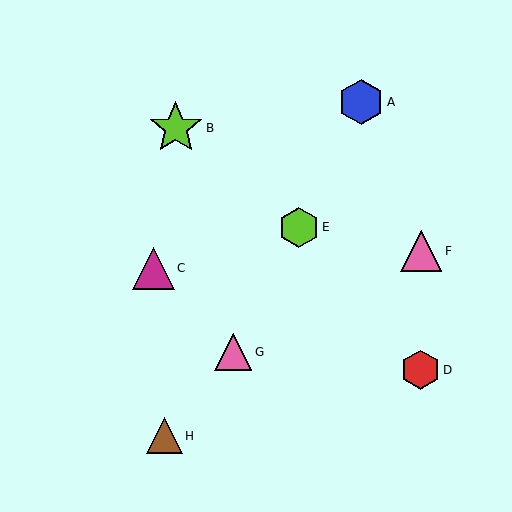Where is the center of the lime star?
The center of the lime star is at (176, 128).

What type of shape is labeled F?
Shape F is a pink triangle.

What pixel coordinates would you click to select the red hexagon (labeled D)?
Click at (421, 370) to select the red hexagon D.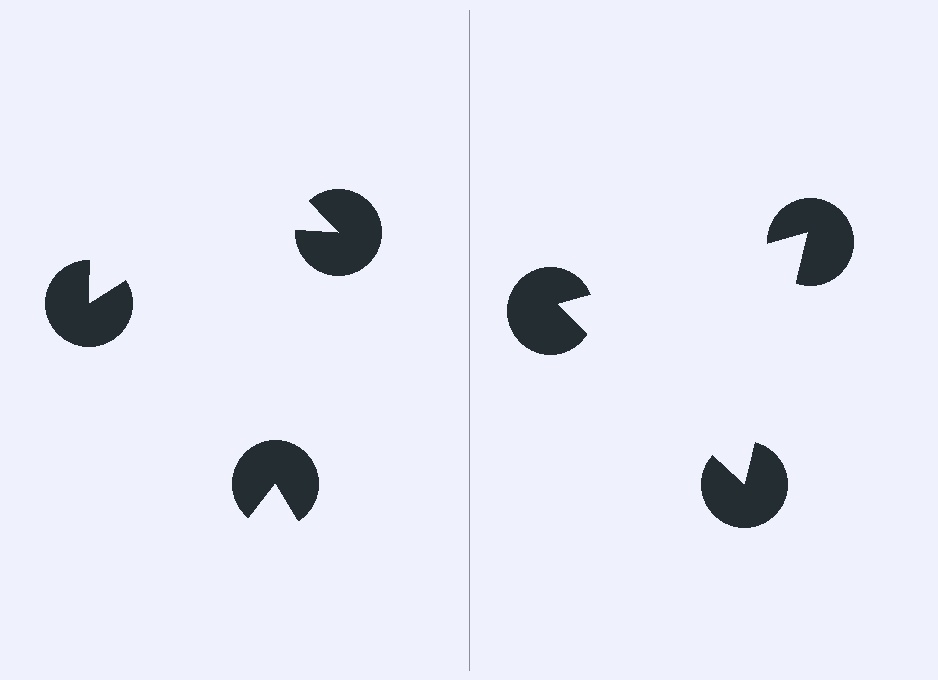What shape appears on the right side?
An illusory triangle.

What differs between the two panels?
The pac-man discs are positioned identically on both sides; only the wedge orientations differ. On the right they align to a triangle; on the left they are misaligned.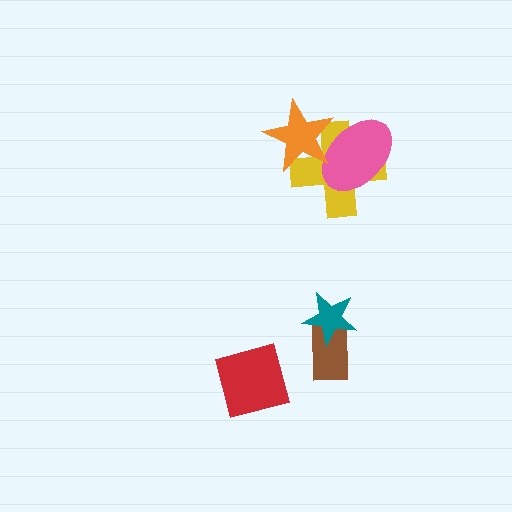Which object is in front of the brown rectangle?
The teal star is in front of the brown rectangle.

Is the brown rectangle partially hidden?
Yes, it is partially covered by another shape.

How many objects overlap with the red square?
0 objects overlap with the red square.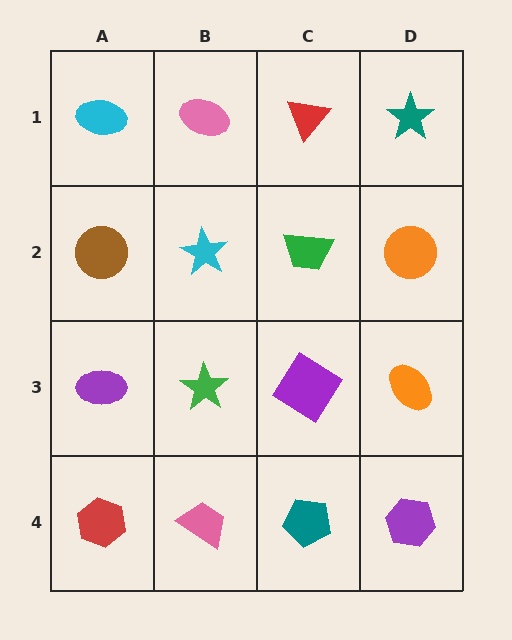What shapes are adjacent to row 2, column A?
A cyan ellipse (row 1, column A), a purple ellipse (row 3, column A), a cyan star (row 2, column B).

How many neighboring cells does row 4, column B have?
3.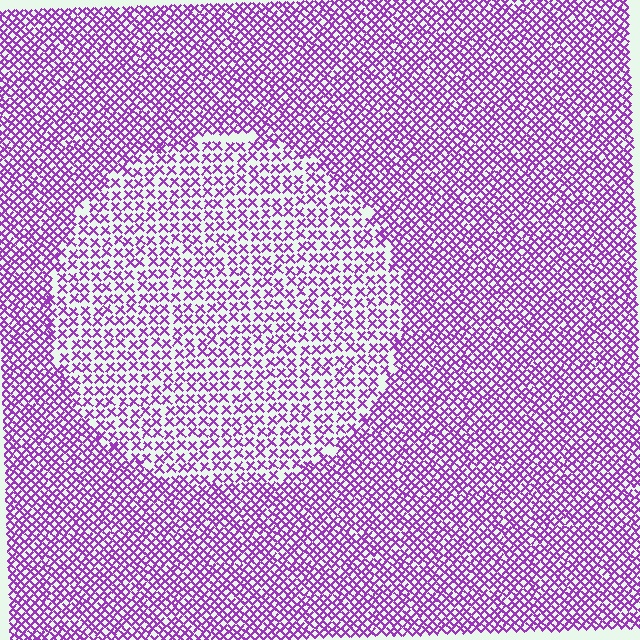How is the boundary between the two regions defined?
The boundary is defined by a change in element density (approximately 1.7x ratio). All elements are the same color, size, and shape.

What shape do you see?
I see a circle.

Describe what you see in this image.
The image contains small purple elements arranged at two different densities. A circle-shaped region is visible where the elements are less densely packed than the surrounding area.